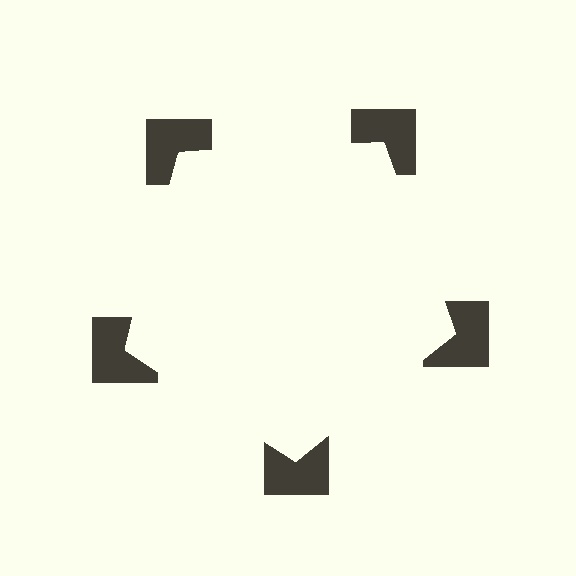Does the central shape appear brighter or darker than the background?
It typically appears slightly brighter than the background, even though no actual brightness change is drawn.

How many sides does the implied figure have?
5 sides.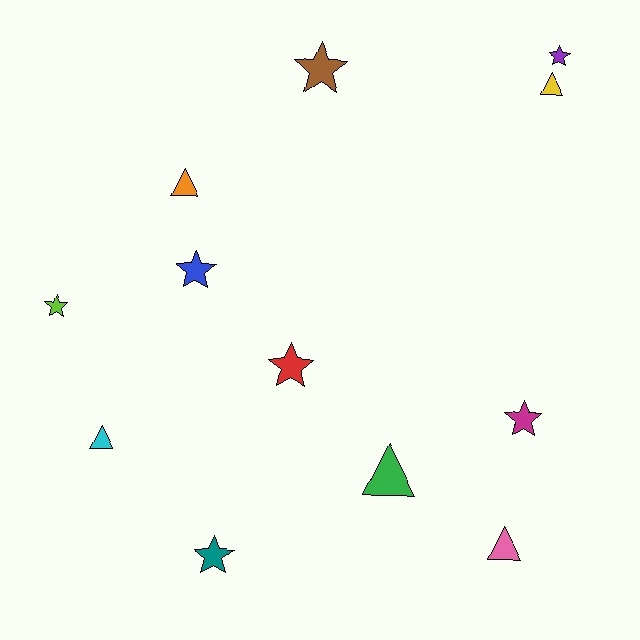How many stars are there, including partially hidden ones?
There are 7 stars.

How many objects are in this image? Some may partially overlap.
There are 12 objects.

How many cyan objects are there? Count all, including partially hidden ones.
There is 1 cyan object.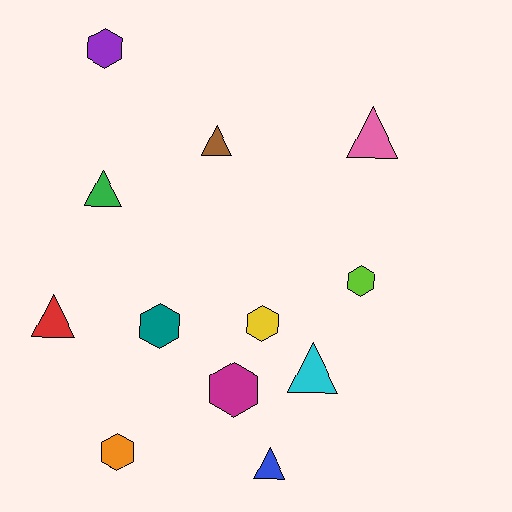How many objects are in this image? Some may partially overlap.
There are 12 objects.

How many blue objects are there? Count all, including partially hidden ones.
There is 1 blue object.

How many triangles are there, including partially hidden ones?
There are 6 triangles.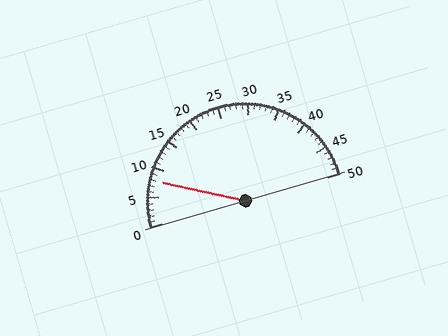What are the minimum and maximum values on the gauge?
The gauge ranges from 0 to 50.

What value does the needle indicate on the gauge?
The needle indicates approximately 8.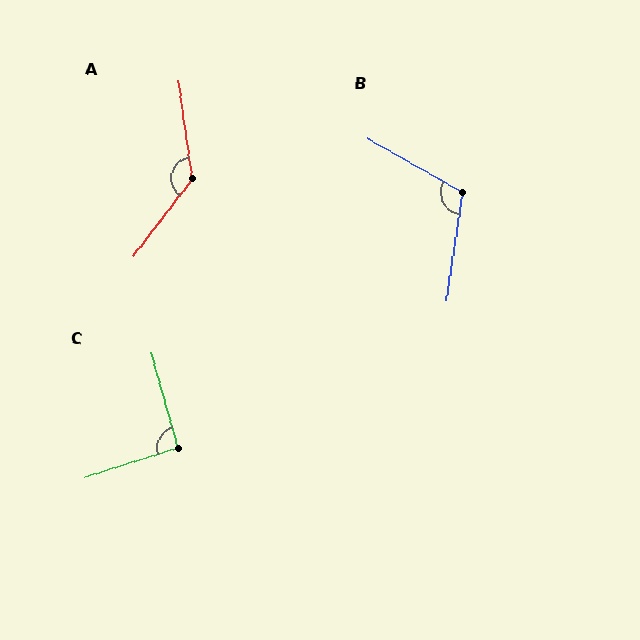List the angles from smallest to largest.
C (92°), B (111°), A (135°).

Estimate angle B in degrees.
Approximately 111 degrees.